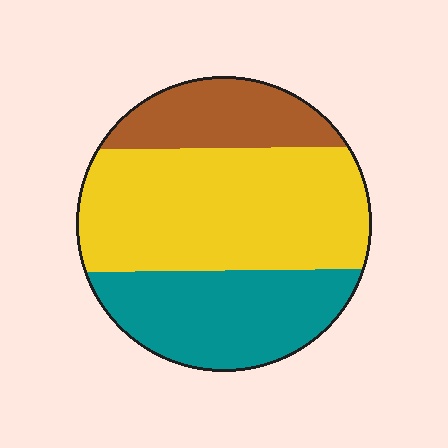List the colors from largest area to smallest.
From largest to smallest: yellow, teal, brown.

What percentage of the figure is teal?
Teal covers about 30% of the figure.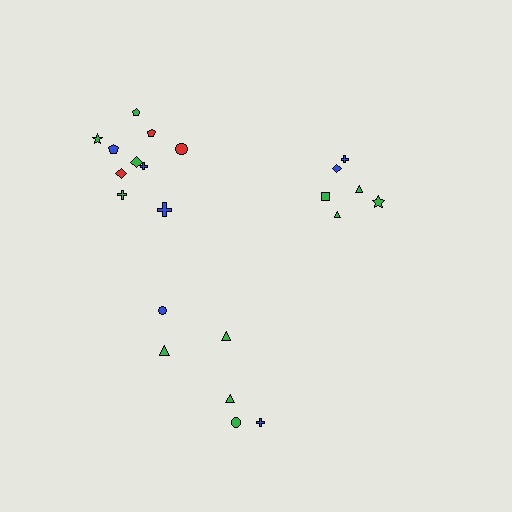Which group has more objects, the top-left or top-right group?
The top-left group.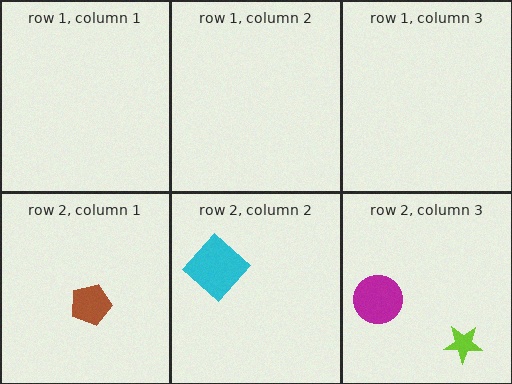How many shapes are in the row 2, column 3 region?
2.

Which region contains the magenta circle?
The row 2, column 3 region.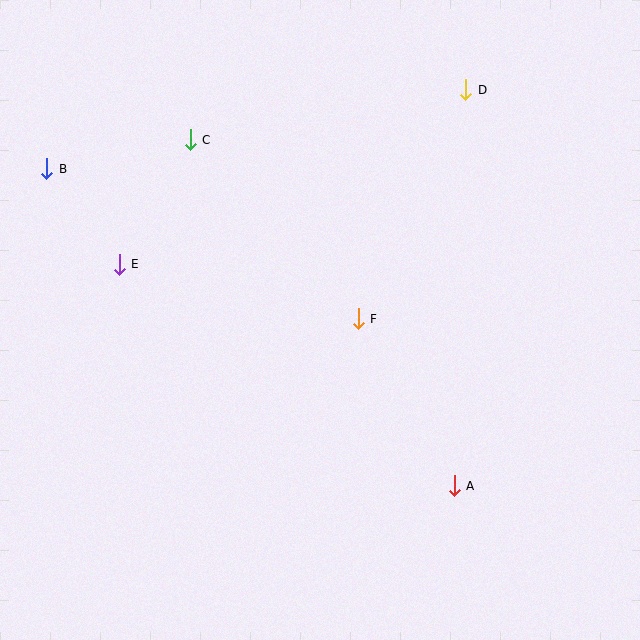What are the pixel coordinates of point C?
Point C is at (190, 140).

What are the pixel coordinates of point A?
Point A is at (454, 486).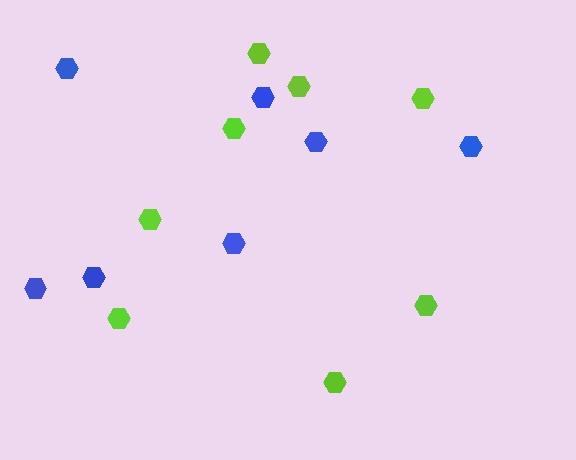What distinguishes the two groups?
There are 2 groups: one group of lime hexagons (8) and one group of blue hexagons (7).